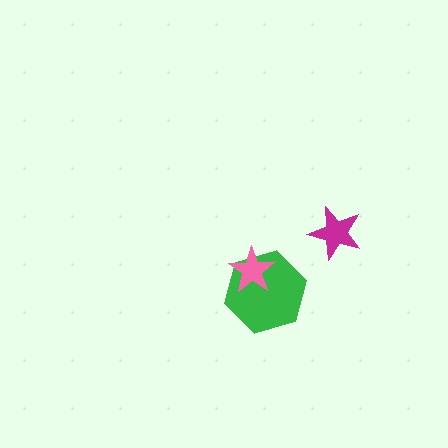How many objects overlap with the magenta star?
0 objects overlap with the magenta star.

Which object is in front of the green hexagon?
The pink star is in front of the green hexagon.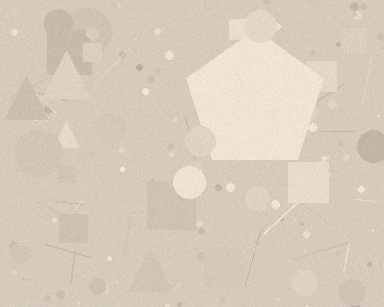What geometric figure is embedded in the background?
A pentagon is embedded in the background.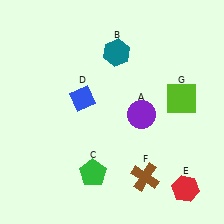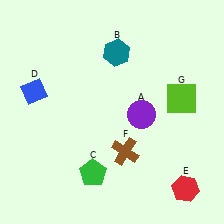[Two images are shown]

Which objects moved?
The objects that moved are: the blue diamond (D), the brown cross (F).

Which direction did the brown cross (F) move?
The brown cross (F) moved up.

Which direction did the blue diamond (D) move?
The blue diamond (D) moved left.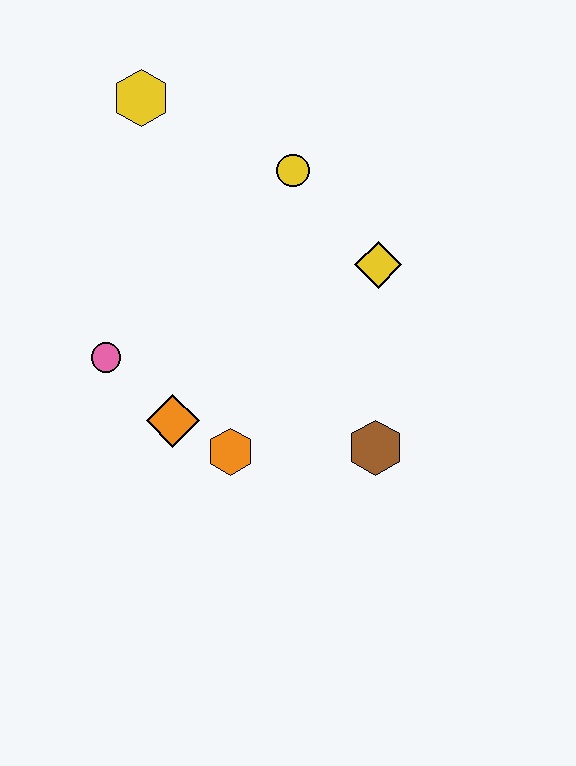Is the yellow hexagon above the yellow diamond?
Yes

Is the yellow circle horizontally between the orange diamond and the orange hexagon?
No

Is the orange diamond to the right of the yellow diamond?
No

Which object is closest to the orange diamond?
The orange hexagon is closest to the orange diamond.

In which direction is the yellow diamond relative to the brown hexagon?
The yellow diamond is above the brown hexagon.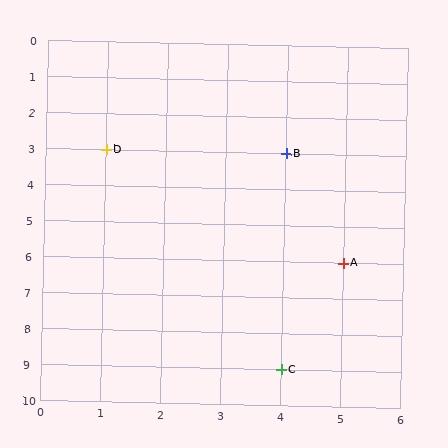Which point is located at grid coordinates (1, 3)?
Point D is at (1, 3).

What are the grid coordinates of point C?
Point C is at grid coordinates (4, 9).